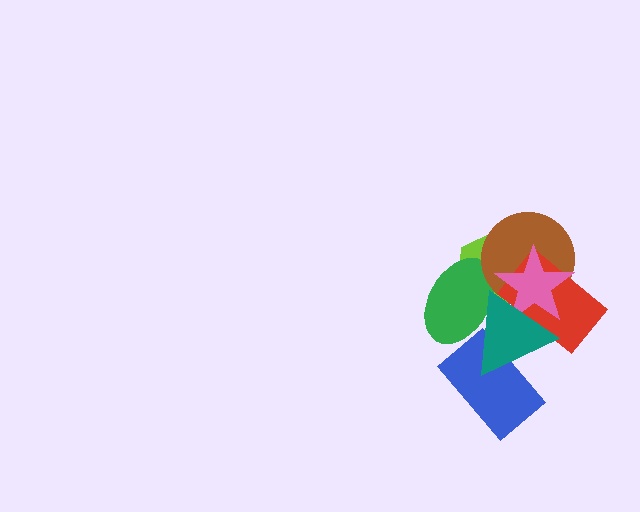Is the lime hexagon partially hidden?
Yes, it is partially covered by another shape.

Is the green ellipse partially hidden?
Yes, it is partially covered by another shape.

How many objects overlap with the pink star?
5 objects overlap with the pink star.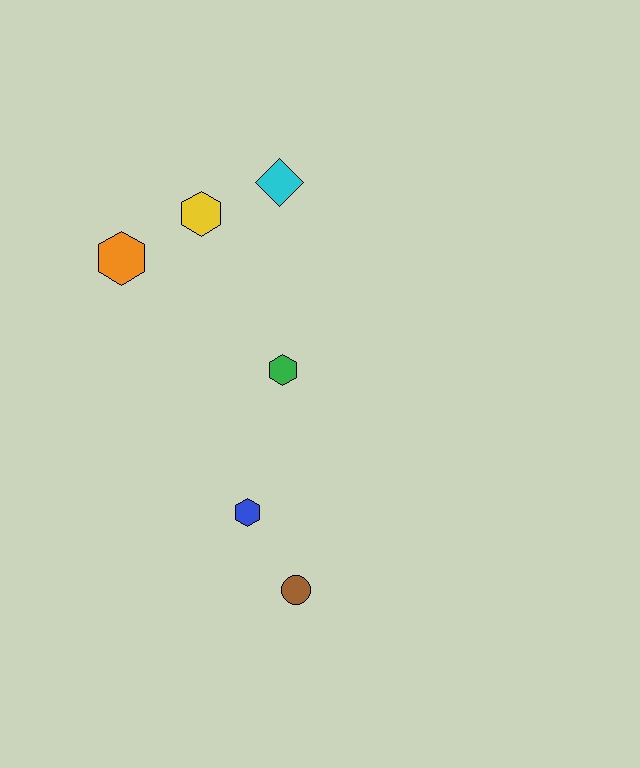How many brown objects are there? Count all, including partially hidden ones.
There is 1 brown object.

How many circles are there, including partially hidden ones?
There is 1 circle.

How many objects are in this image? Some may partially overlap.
There are 6 objects.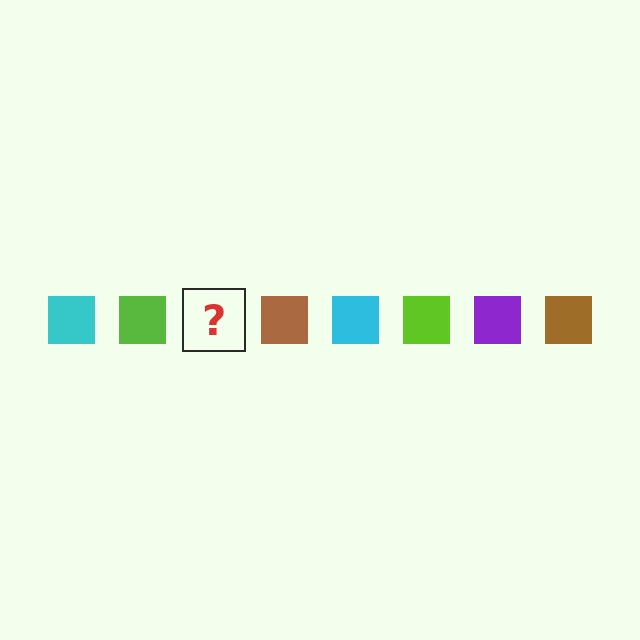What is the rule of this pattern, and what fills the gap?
The rule is that the pattern cycles through cyan, lime, purple, brown squares. The gap should be filled with a purple square.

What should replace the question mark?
The question mark should be replaced with a purple square.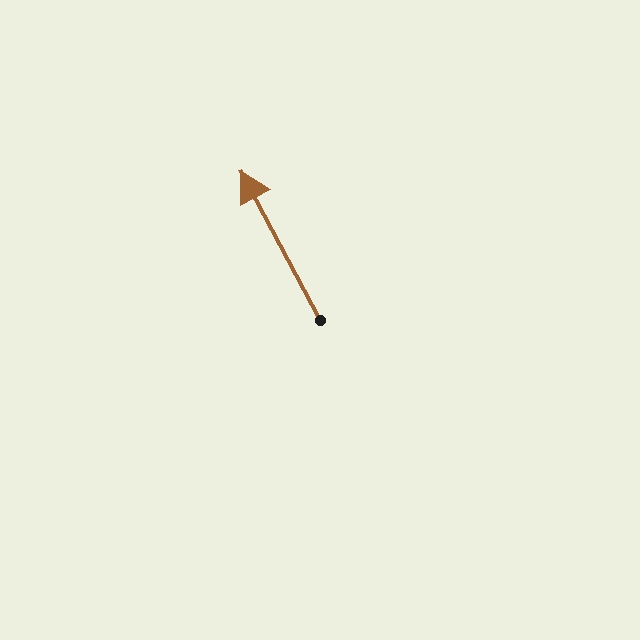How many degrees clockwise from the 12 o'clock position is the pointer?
Approximately 332 degrees.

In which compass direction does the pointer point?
Northwest.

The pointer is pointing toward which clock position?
Roughly 11 o'clock.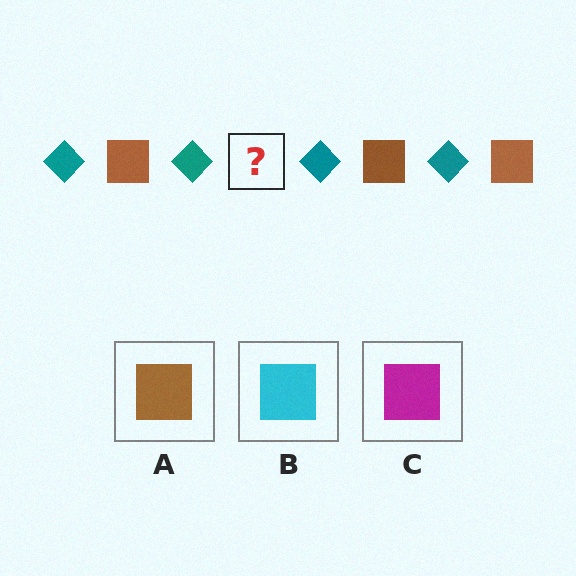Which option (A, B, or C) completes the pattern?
A.